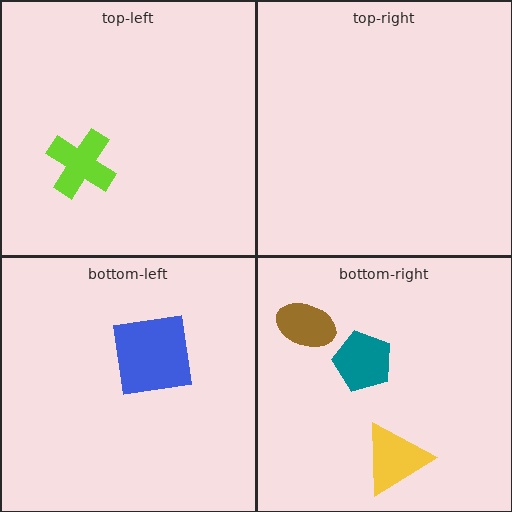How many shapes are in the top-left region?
1.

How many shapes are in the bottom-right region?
3.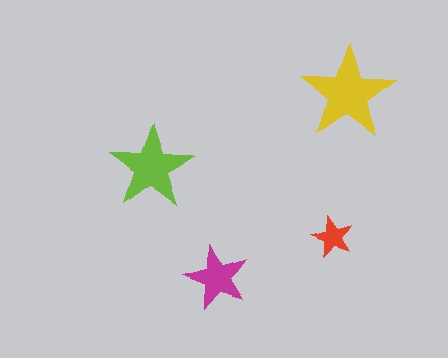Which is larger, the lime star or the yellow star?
The yellow one.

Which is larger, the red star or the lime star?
The lime one.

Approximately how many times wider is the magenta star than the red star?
About 1.5 times wider.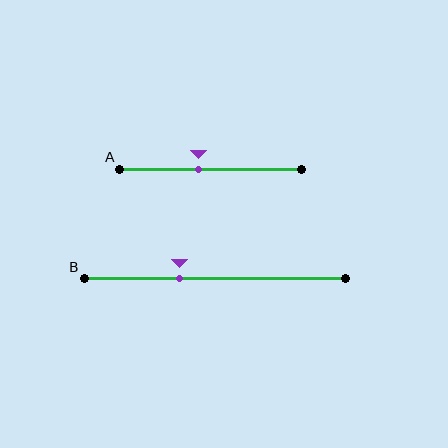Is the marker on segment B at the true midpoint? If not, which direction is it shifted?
No, the marker on segment B is shifted to the left by about 14% of the segment length.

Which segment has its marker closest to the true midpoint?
Segment A has its marker closest to the true midpoint.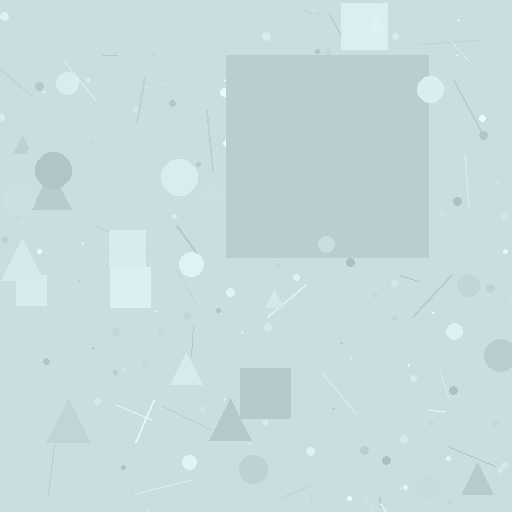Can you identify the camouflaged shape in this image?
The camouflaged shape is a square.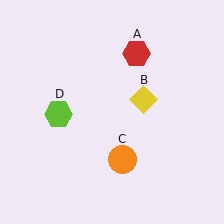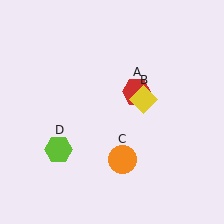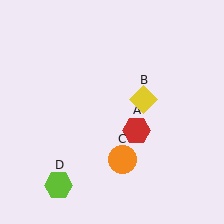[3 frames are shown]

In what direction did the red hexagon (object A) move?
The red hexagon (object A) moved down.